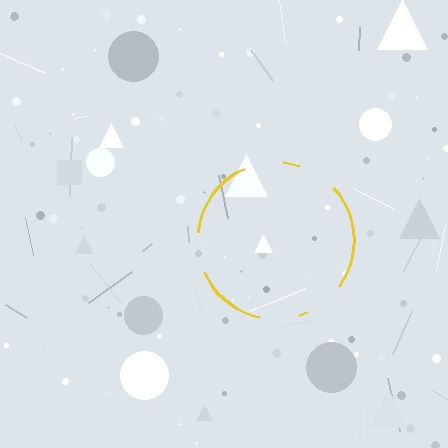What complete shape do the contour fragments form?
The contour fragments form a circle.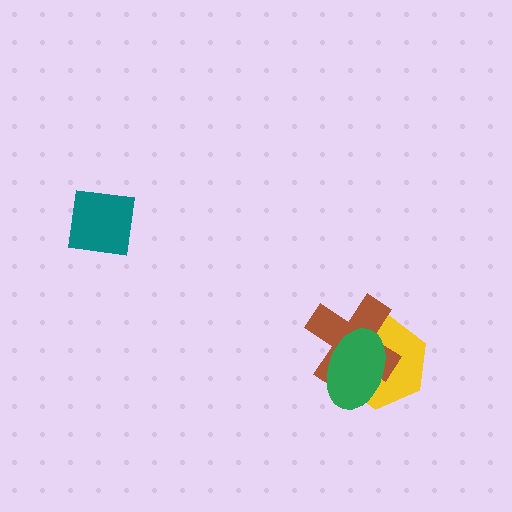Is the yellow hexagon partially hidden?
Yes, it is partially covered by another shape.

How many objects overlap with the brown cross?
2 objects overlap with the brown cross.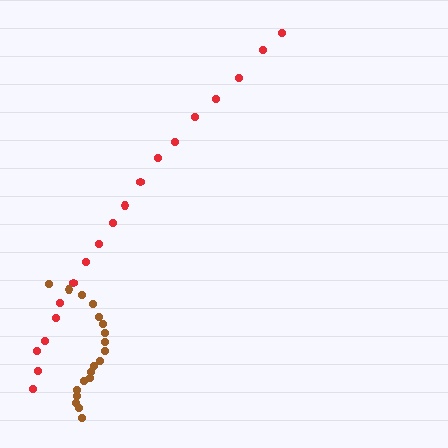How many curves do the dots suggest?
There are 2 distinct paths.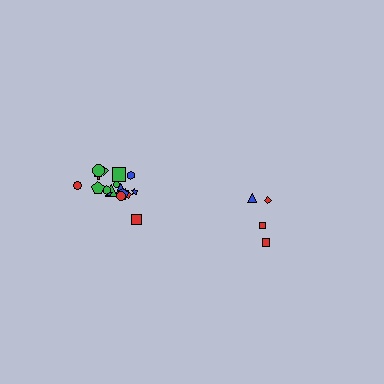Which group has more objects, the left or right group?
The left group.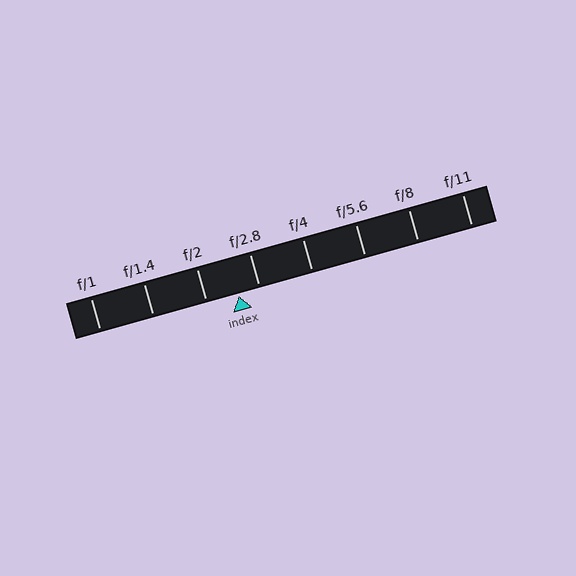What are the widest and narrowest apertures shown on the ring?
The widest aperture shown is f/1 and the narrowest is f/11.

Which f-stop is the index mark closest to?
The index mark is closest to f/2.8.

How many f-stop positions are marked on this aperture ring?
There are 8 f-stop positions marked.